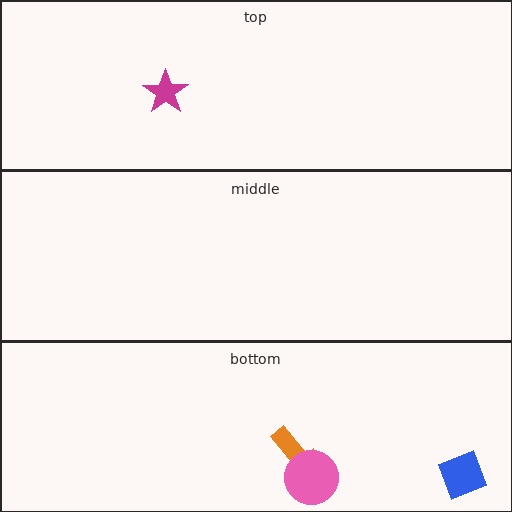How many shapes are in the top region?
1.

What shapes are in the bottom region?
The blue diamond, the orange arrow, the pink circle.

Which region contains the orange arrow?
The bottom region.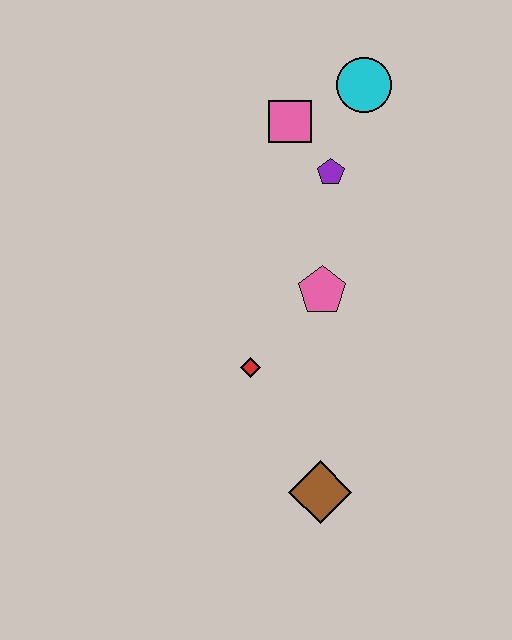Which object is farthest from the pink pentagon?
The cyan circle is farthest from the pink pentagon.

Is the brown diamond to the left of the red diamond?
No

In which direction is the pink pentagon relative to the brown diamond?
The pink pentagon is above the brown diamond.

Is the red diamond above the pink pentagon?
No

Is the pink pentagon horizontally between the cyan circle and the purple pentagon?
No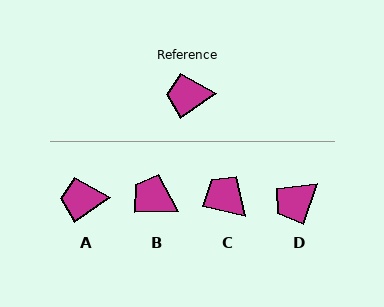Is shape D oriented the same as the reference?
No, it is off by about 36 degrees.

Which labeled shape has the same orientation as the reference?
A.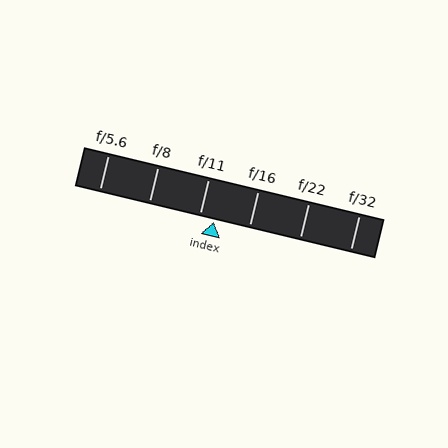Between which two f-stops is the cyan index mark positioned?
The index mark is between f/11 and f/16.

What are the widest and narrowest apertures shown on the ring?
The widest aperture shown is f/5.6 and the narrowest is f/32.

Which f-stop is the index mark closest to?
The index mark is closest to f/11.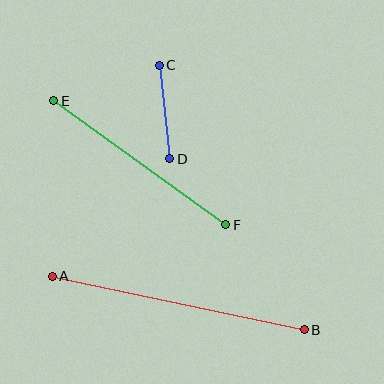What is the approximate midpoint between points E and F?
The midpoint is at approximately (140, 163) pixels.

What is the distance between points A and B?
The distance is approximately 257 pixels.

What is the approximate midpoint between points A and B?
The midpoint is at approximately (178, 303) pixels.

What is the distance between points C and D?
The distance is approximately 94 pixels.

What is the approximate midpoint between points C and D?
The midpoint is at approximately (165, 112) pixels.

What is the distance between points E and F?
The distance is approximately 212 pixels.